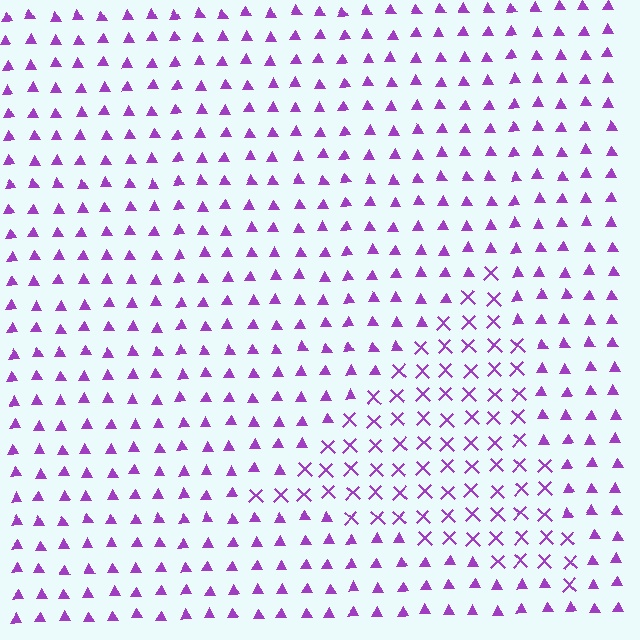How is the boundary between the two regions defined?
The boundary is defined by a change in element shape: X marks inside vs. triangles outside. All elements share the same color and spacing.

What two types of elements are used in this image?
The image uses X marks inside the triangle region and triangles outside it.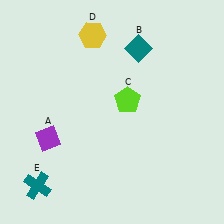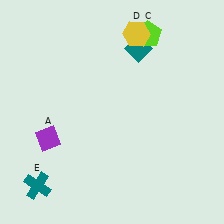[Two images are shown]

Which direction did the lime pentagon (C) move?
The lime pentagon (C) moved up.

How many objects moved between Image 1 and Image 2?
2 objects moved between the two images.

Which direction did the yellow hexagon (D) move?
The yellow hexagon (D) moved right.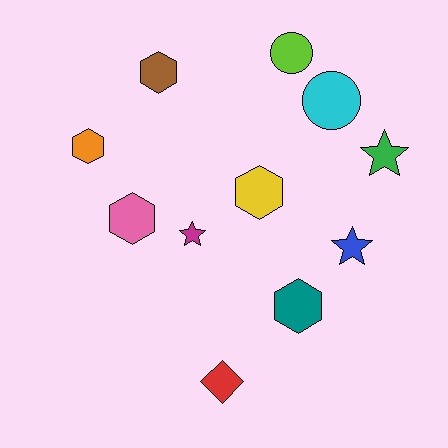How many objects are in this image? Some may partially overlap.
There are 11 objects.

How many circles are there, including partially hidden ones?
There are 2 circles.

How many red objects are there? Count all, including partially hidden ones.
There is 1 red object.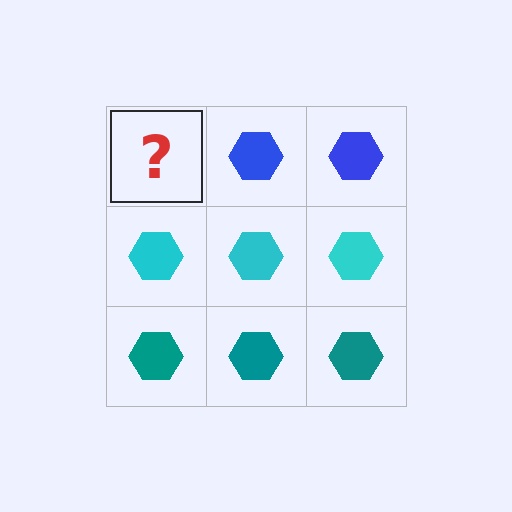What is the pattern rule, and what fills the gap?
The rule is that each row has a consistent color. The gap should be filled with a blue hexagon.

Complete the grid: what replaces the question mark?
The question mark should be replaced with a blue hexagon.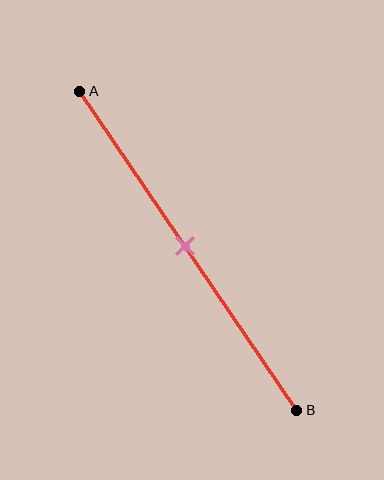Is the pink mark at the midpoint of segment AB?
Yes, the mark is approximately at the midpoint.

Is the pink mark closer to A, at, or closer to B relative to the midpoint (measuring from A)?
The pink mark is approximately at the midpoint of segment AB.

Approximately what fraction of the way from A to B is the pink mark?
The pink mark is approximately 50% of the way from A to B.